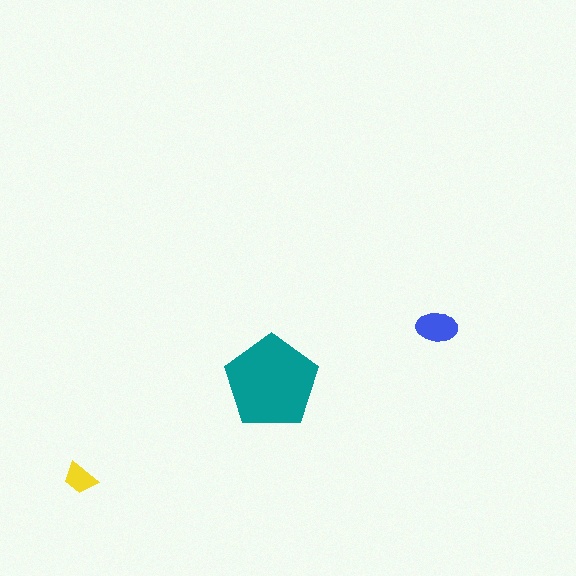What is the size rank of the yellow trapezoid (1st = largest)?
3rd.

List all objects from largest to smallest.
The teal pentagon, the blue ellipse, the yellow trapezoid.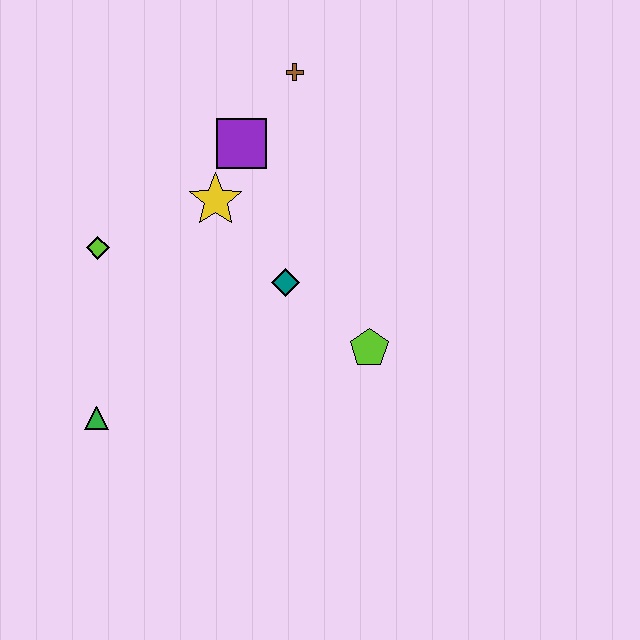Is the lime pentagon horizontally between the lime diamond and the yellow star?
No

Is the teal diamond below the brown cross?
Yes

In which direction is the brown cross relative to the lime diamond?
The brown cross is to the right of the lime diamond.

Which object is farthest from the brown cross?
The green triangle is farthest from the brown cross.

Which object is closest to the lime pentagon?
The teal diamond is closest to the lime pentagon.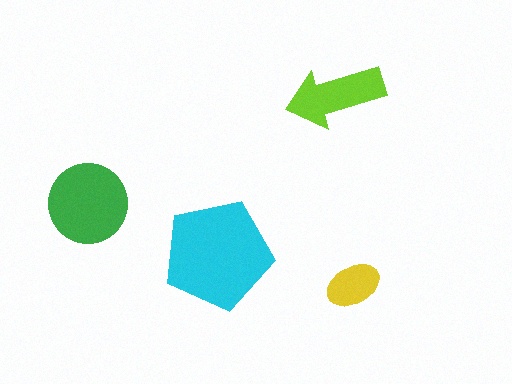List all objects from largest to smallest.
The cyan pentagon, the green circle, the lime arrow, the yellow ellipse.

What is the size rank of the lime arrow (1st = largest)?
3rd.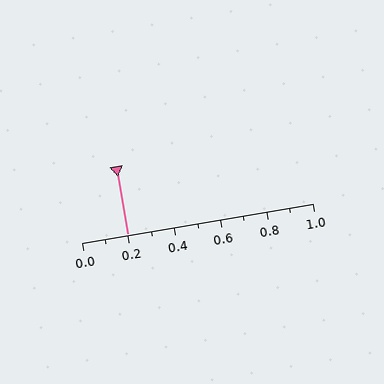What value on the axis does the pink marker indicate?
The marker indicates approximately 0.2.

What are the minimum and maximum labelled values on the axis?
The axis runs from 0.0 to 1.0.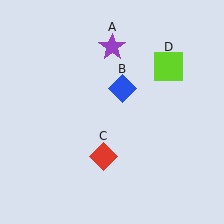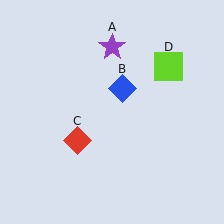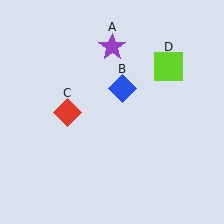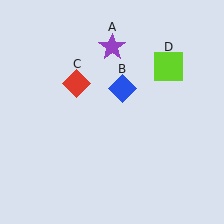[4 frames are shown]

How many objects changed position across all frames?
1 object changed position: red diamond (object C).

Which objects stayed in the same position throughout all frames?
Purple star (object A) and blue diamond (object B) and lime square (object D) remained stationary.